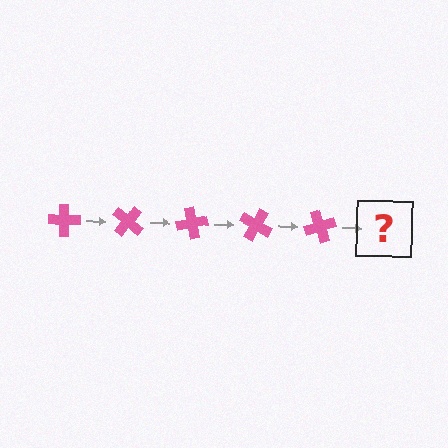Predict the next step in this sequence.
The next step is a pink cross rotated 200 degrees.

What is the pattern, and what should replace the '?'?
The pattern is that the cross rotates 40 degrees each step. The '?' should be a pink cross rotated 200 degrees.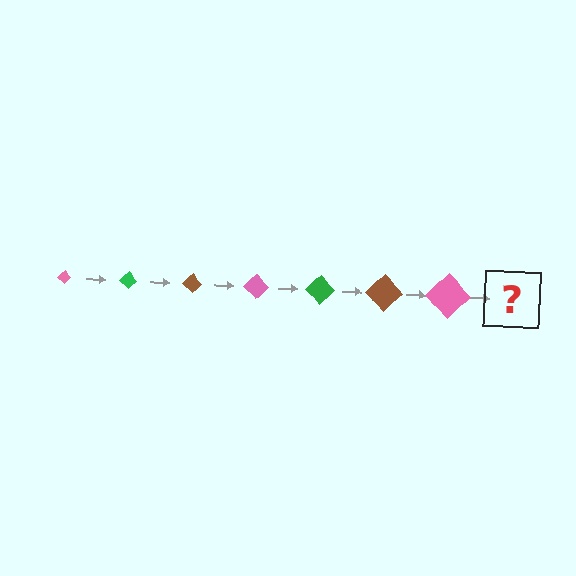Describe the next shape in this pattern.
It should be a green diamond, larger than the previous one.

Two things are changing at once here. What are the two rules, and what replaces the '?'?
The two rules are that the diamond grows larger each step and the color cycles through pink, green, and brown. The '?' should be a green diamond, larger than the previous one.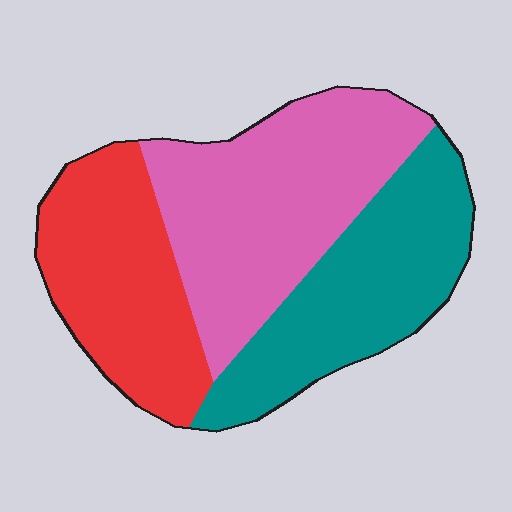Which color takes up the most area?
Pink, at roughly 40%.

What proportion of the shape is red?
Red takes up about one quarter (1/4) of the shape.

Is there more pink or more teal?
Pink.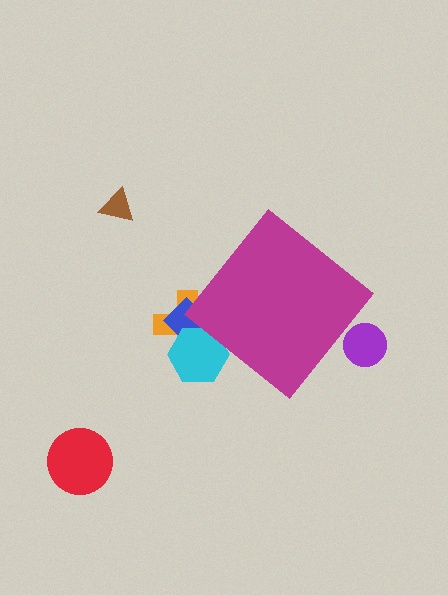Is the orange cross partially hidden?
Yes, the orange cross is partially hidden behind the magenta diamond.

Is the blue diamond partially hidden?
Yes, the blue diamond is partially hidden behind the magenta diamond.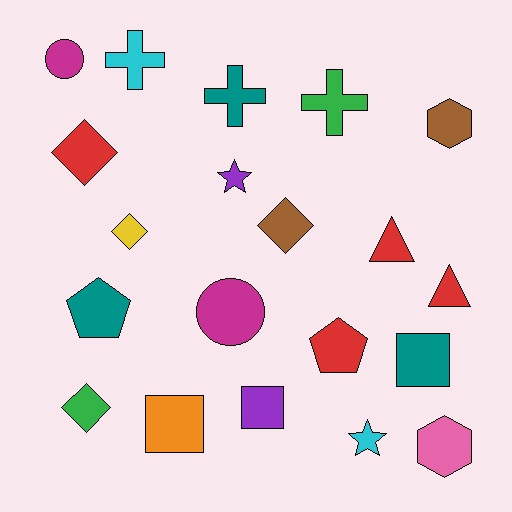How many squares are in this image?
There are 3 squares.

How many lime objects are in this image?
There are no lime objects.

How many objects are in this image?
There are 20 objects.